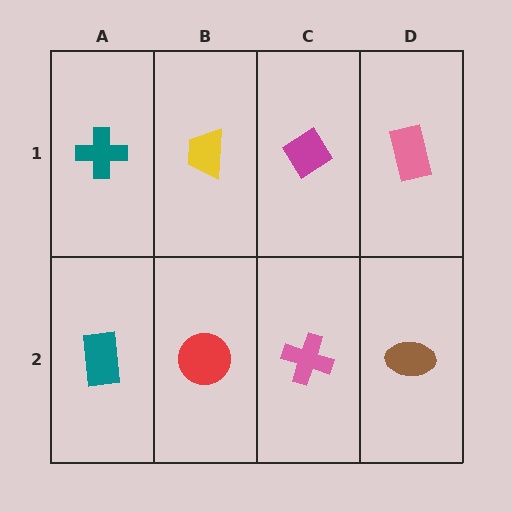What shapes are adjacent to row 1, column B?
A red circle (row 2, column B), a teal cross (row 1, column A), a magenta diamond (row 1, column C).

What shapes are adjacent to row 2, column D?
A pink rectangle (row 1, column D), a pink cross (row 2, column C).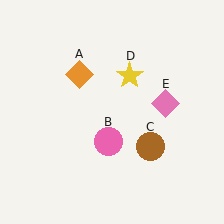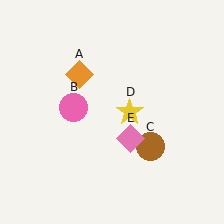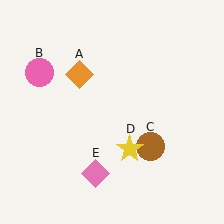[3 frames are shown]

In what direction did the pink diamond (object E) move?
The pink diamond (object E) moved down and to the left.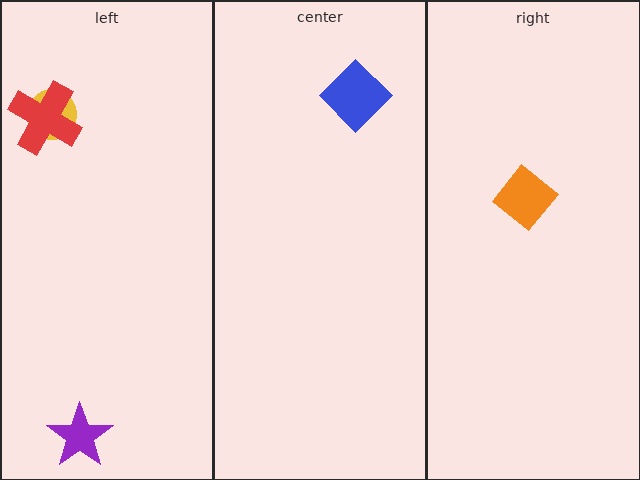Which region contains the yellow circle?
The left region.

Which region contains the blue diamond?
The center region.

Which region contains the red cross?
The left region.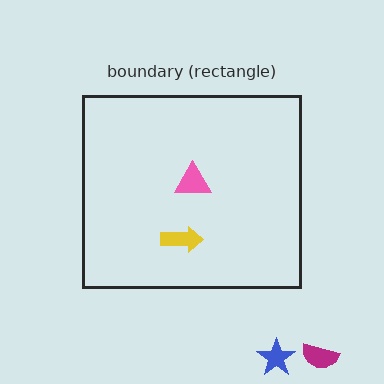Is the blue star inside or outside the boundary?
Outside.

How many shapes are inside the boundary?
2 inside, 2 outside.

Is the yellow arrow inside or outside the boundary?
Inside.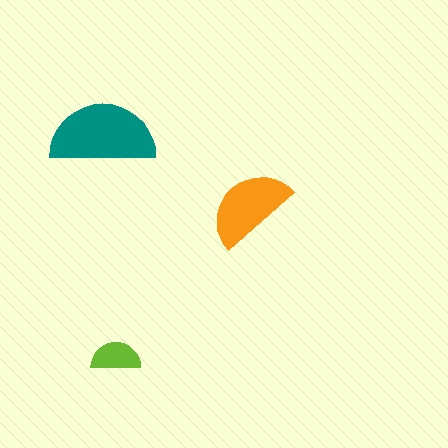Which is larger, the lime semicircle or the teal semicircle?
The teal one.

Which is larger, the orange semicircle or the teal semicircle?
The teal one.